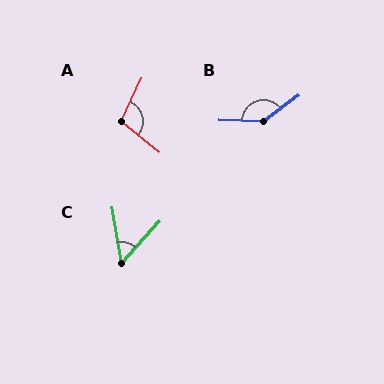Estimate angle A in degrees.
Approximately 104 degrees.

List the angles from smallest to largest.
C (52°), A (104°), B (142°).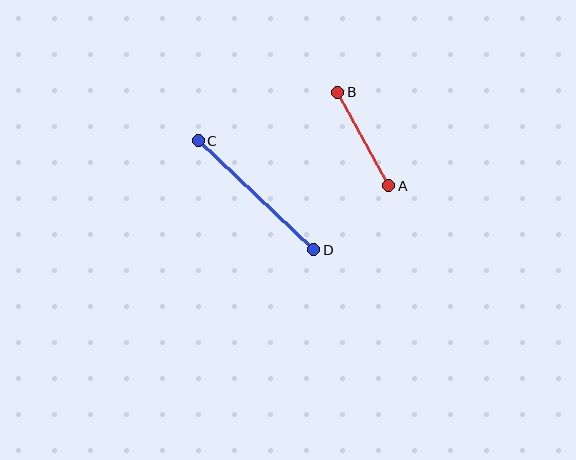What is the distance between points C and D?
The distance is approximately 159 pixels.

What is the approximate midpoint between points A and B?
The midpoint is at approximately (363, 139) pixels.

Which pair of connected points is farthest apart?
Points C and D are farthest apart.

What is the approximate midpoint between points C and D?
The midpoint is at approximately (256, 195) pixels.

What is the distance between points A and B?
The distance is approximately 107 pixels.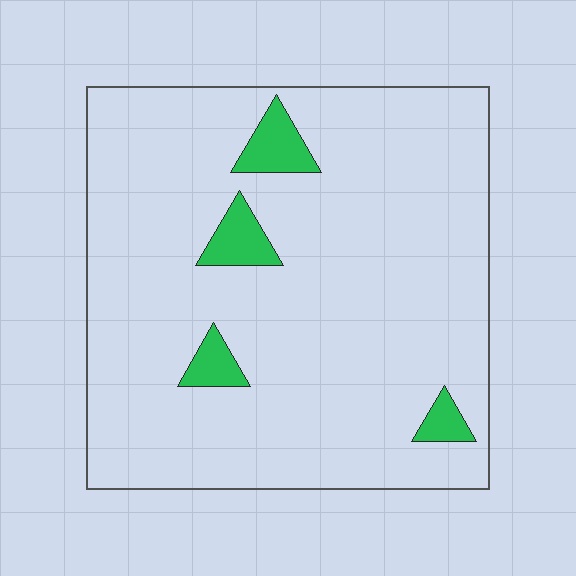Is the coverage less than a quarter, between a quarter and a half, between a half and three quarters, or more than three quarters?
Less than a quarter.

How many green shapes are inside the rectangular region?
4.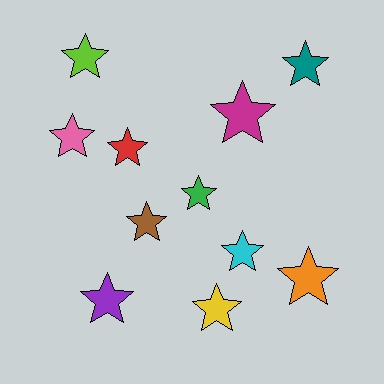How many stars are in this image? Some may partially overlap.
There are 11 stars.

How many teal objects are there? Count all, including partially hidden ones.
There is 1 teal object.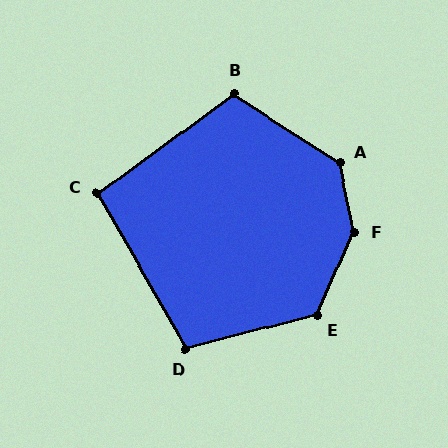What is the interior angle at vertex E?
Approximately 128 degrees (obtuse).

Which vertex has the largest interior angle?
F, at approximately 144 degrees.